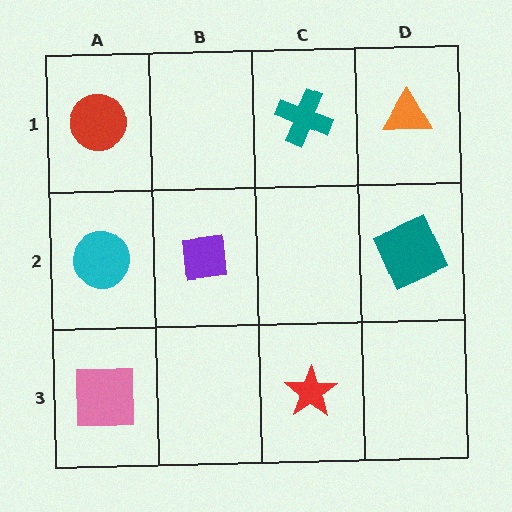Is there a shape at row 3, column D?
No, that cell is empty.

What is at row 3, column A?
A pink square.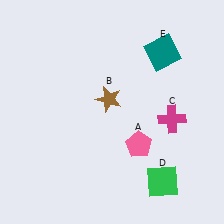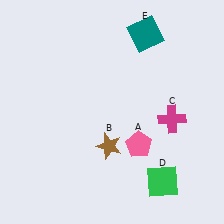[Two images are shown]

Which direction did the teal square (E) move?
The teal square (E) moved up.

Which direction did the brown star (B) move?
The brown star (B) moved down.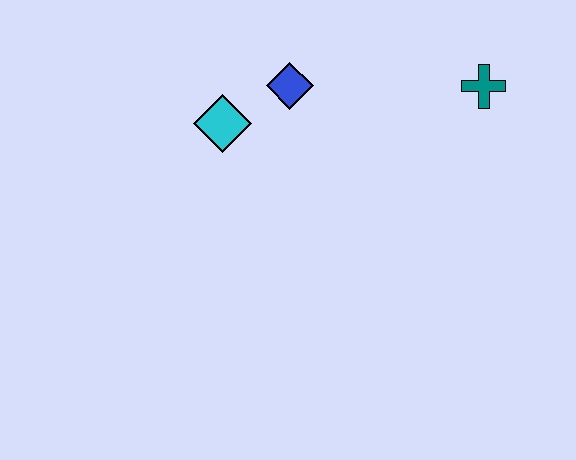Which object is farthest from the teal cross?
The cyan diamond is farthest from the teal cross.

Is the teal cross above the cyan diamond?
Yes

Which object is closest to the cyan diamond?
The blue diamond is closest to the cyan diamond.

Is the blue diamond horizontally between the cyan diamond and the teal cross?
Yes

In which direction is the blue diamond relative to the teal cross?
The blue diamond is to the left of the teal cross.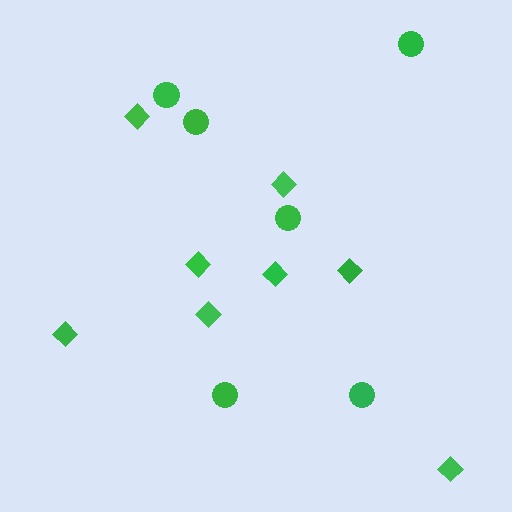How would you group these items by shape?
There are 2 groups: one group of diamonds (8) and one group of circles (6).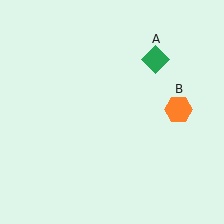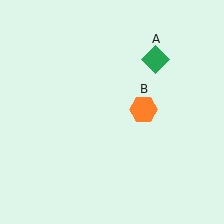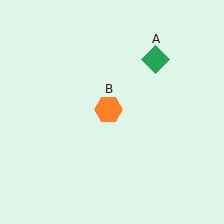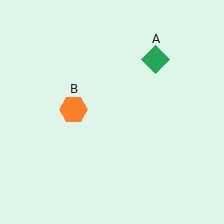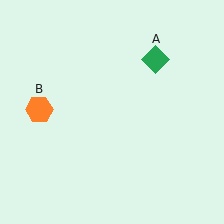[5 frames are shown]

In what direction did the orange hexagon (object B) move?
The orange hexagon (object B) moved left.